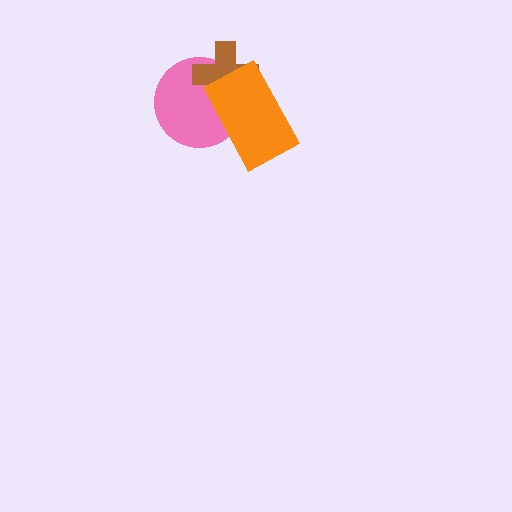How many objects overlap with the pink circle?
2 objects overlap with the pink circle.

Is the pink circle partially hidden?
Yes, it is partially covered by another shape.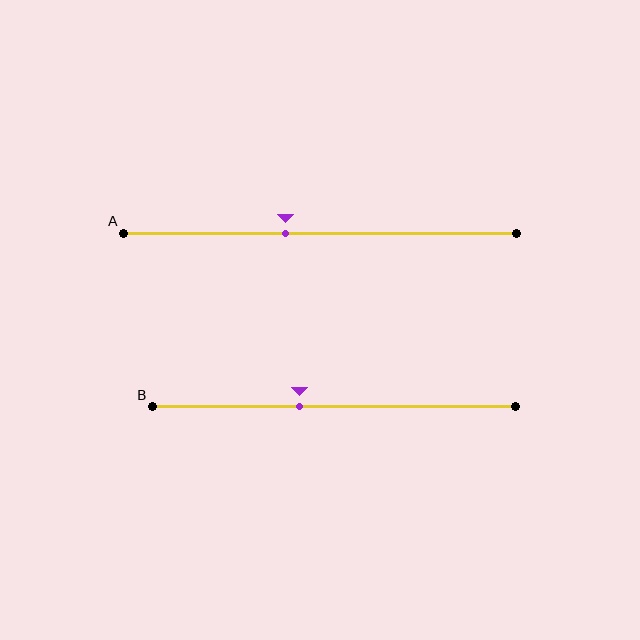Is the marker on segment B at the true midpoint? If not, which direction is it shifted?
No, the marker on segment B is shifted to the left by about 9% of the segment length.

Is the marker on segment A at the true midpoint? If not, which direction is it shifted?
No, the marker on segment A is shifted to the left by about 9% of the segment length.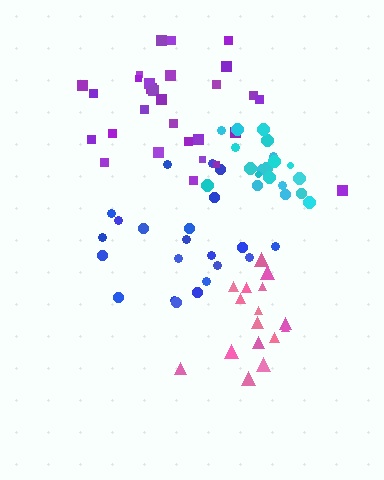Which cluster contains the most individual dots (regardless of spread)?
Purple (30).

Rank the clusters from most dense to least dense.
cyan, purple, pink, blue.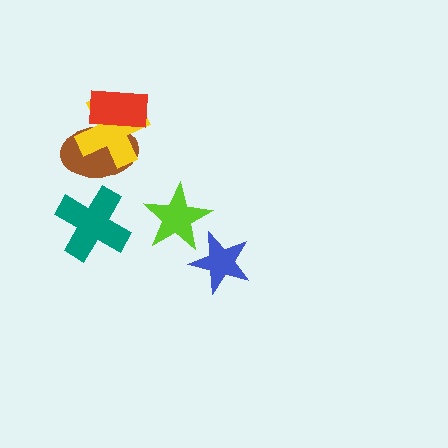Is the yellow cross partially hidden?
Yes, it is partially covered by another shape.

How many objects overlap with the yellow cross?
2 objects overlap with the yellow cross.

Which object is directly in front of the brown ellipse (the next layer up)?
The yellow cross is directly in front of the brown ellipse.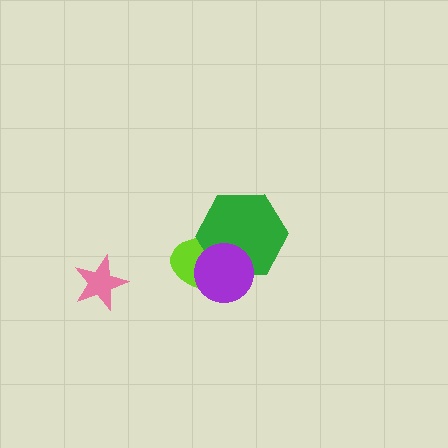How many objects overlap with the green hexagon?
2 objects overlap with the green hexagon.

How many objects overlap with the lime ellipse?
2 objects overlap with the lime ellipse.